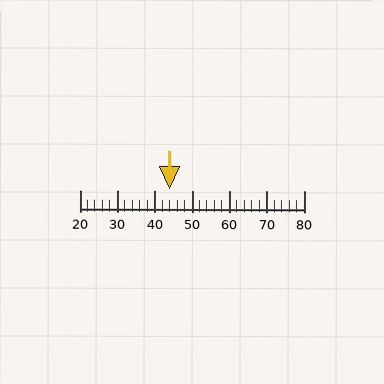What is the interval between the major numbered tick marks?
The major tick marks are spaced 10 units apart.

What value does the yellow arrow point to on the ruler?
The yellow arrow points to approximately 44.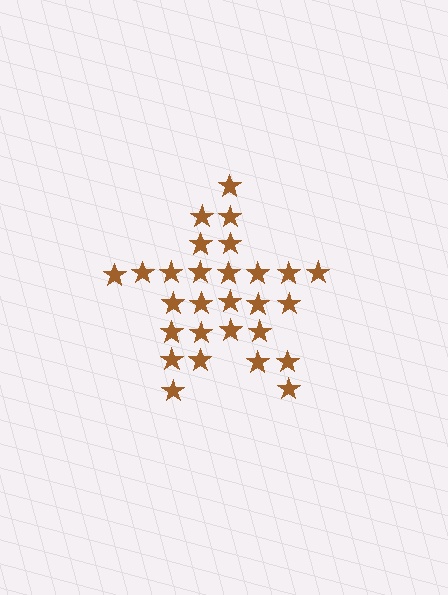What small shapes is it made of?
It is made of small stars.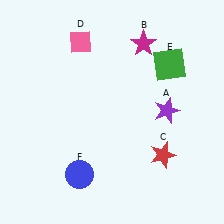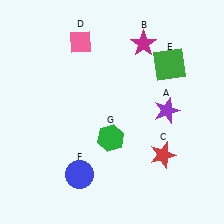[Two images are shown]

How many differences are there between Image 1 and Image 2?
There is 1 difference between the two images.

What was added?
A green hexagon (G) was added in Image 2.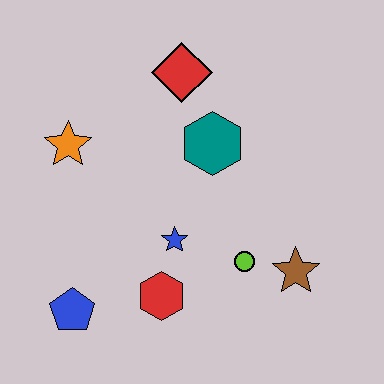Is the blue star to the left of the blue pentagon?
No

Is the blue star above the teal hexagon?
No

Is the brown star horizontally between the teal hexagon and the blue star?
No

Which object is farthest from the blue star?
The red diamond is farthest from the blue star.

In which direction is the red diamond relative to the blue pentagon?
The red diamond is above the blue pentagon.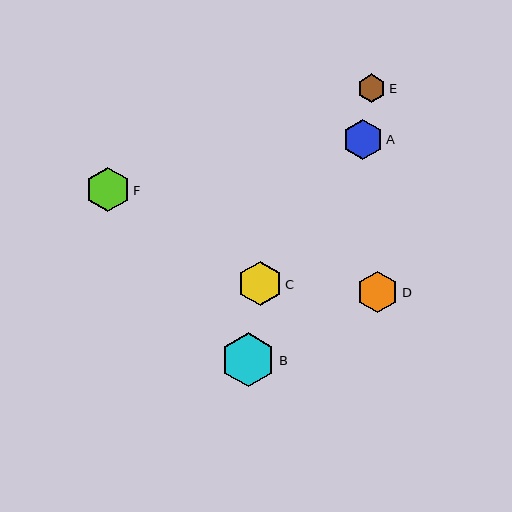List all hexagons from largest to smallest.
From largest to smallest: B, F, C, D, A, E.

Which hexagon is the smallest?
Hexagon E is the smallest with a size of approximately 28 pixels.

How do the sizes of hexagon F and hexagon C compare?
Hexagon F and hexagon C are approximately the same size.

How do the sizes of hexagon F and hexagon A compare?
Hexagon F and hexagon A are approximately the same size.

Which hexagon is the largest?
Hexagon B is the largest with a size of approximately 54 pixels.